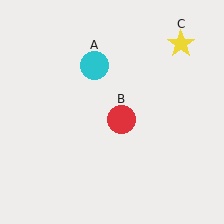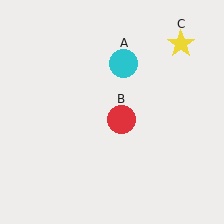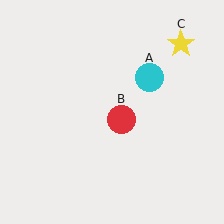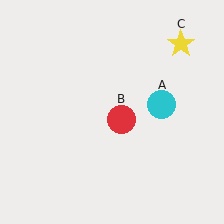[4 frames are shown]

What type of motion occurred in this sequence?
The cyan circle (object A) rotated clockwise around the center of the scene.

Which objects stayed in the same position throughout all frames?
Red circle (object B) and yellow star (object C) remained stationary.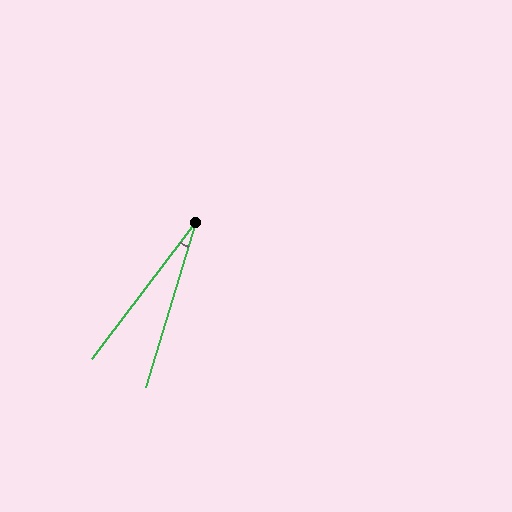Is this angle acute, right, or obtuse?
It is acute.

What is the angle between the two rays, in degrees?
Approximately 20 degrees.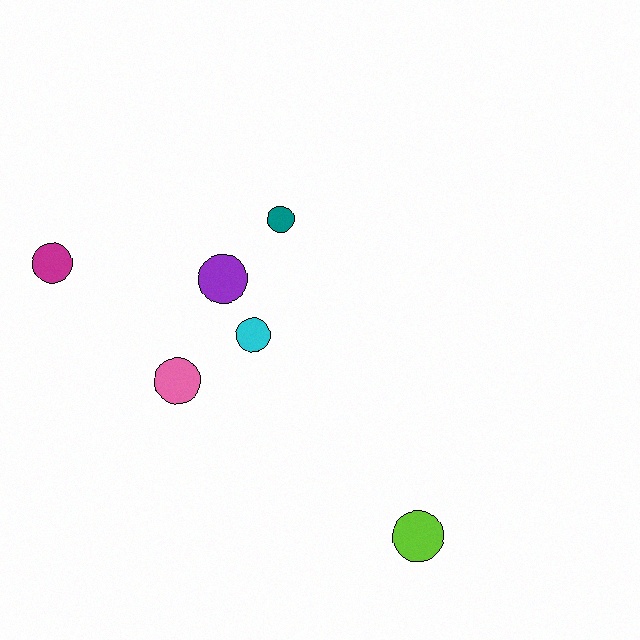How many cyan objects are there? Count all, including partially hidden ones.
There is 1 cyan object.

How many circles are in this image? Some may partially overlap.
There are 6 circles.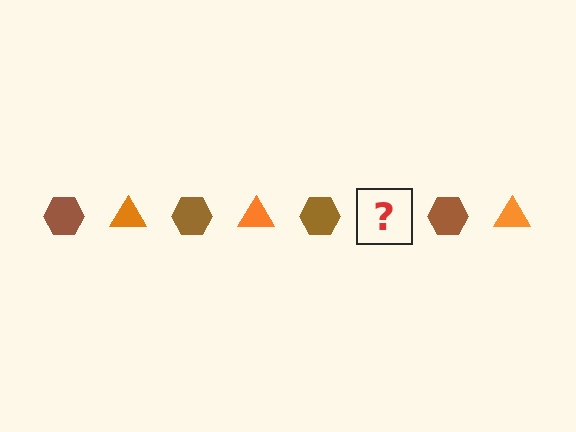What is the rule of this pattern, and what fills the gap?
The rule is that the pattern alternates between brown hexagon and orange triangle. The gap should be filled with an orange triangle.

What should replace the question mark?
The question mark should be replaced with an orange triangle.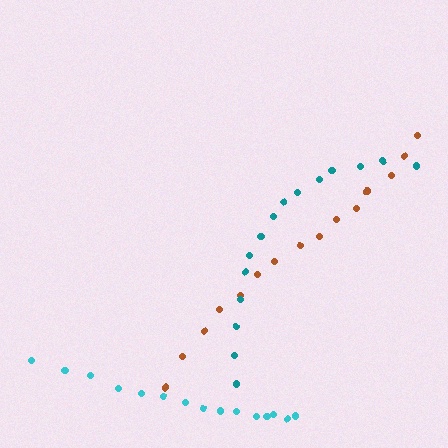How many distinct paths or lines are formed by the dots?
There are 3 distinct paths.